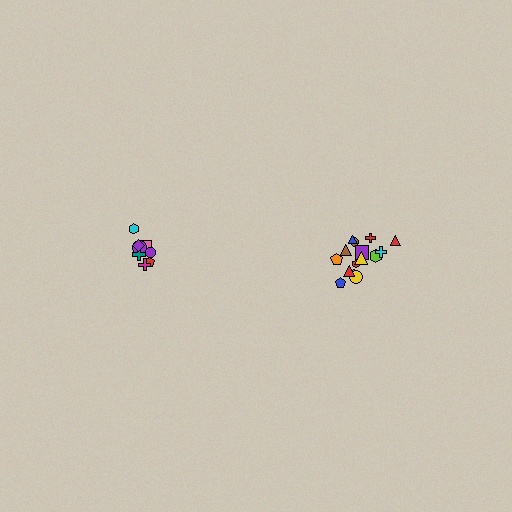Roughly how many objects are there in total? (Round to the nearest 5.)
Roughly 25 objects in total.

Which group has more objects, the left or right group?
The right group.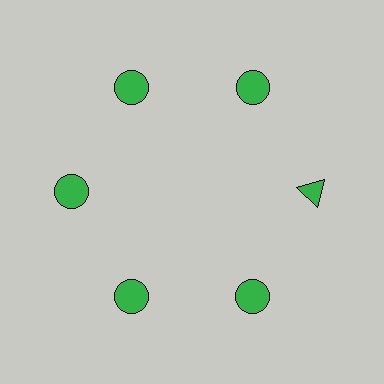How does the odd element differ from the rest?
It has a different shape: triangle instead of circle.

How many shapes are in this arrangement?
There are 6 shapes arranged in a ring pattern.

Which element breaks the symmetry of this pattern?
The green triangle at roughly the 3 o'clock position breaks the symmetry. All other shapes are green circles.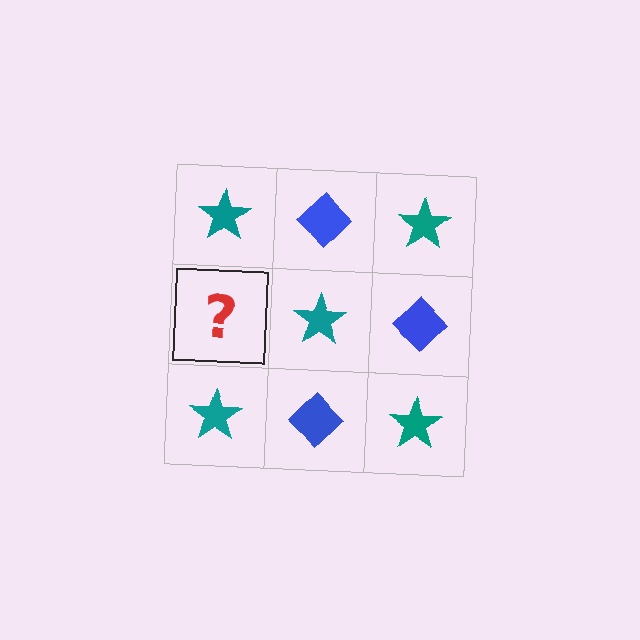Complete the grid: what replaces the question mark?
The question mark should be replaced with a blue diamond.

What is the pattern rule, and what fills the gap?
The rule is that it alternates teal star and blue diamond in a checkerboard pattern. The gap should be filled with a blue diamond.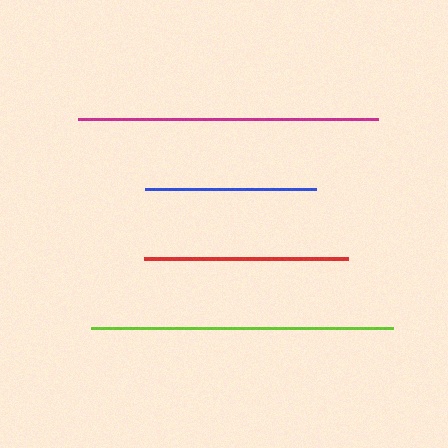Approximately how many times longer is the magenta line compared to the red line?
The magenta line is approximately 1.5 times the length of the red line.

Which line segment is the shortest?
The blue line is the shortest at approximately 171 pixels.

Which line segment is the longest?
The lime line is the longest at approximately 302 pixels.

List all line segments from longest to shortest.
From longest to shortest: lime, magenta, red, blue.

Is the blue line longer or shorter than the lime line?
The lime line is longer than the blue line.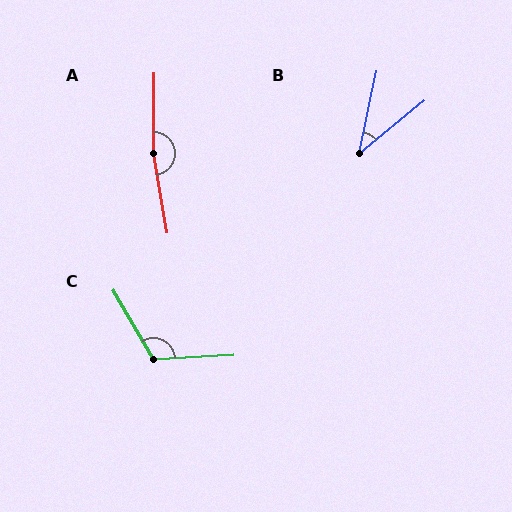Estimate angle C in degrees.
Approximately 117 degrees.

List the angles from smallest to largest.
B (39°), C (117°), A (170°).